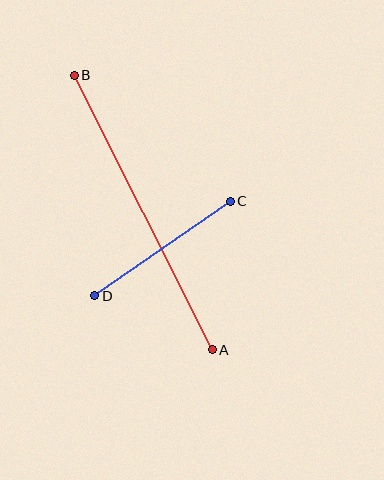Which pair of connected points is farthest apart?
Points A and B are farthest apart.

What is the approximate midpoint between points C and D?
The midpoint is at approximately (162, 249) pixels.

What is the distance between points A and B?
The distance is approximately 307 pixels.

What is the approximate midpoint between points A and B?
The midpoint is at approximately (143, 212) pixels.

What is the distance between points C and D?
The distance is approximately 165 pixels.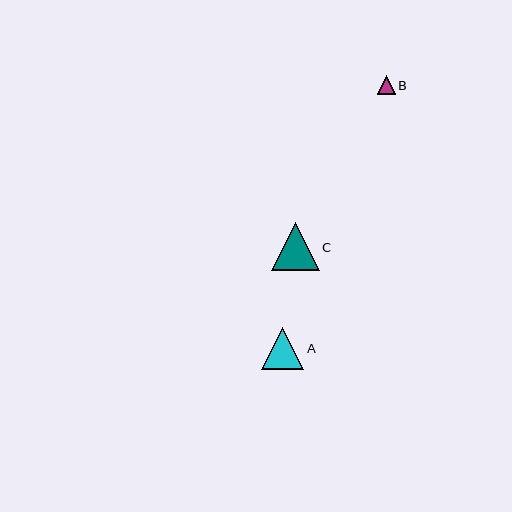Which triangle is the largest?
Triangle C is the largest with a size of approximately 48 pixels.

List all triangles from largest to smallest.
From largest to smallest: C, A, B.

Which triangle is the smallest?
Triangle B is the smallest with a size of approximately 18 pixels.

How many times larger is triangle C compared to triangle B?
Triangle C is approximately 2.6 times the size of triangle B.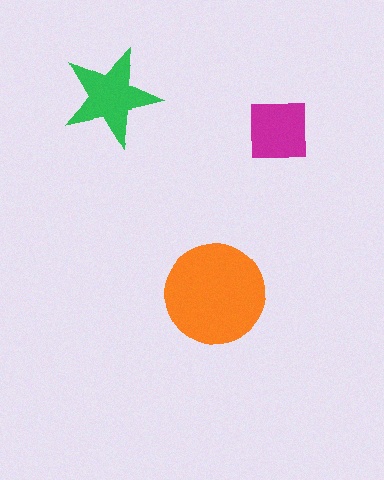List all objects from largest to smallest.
The orange circle, the green star, the magenta square.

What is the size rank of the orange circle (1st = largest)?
1st.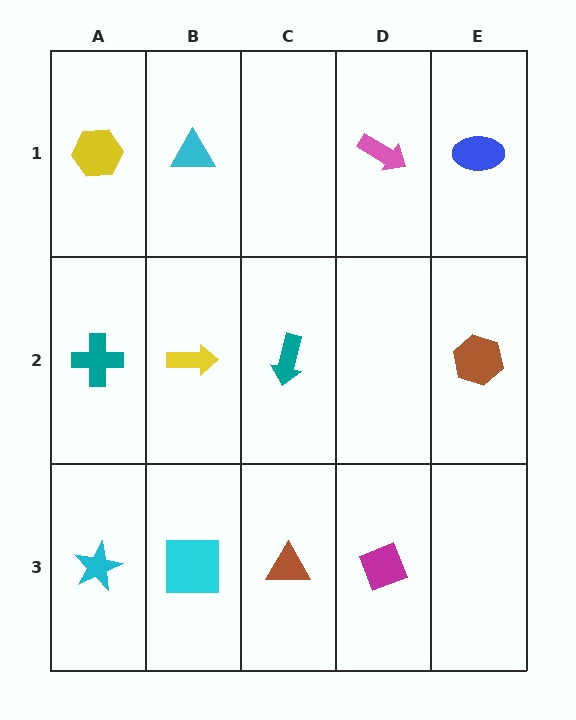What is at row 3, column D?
A magenta diamond.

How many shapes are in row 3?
4 shapes.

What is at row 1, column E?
A blue ellipse.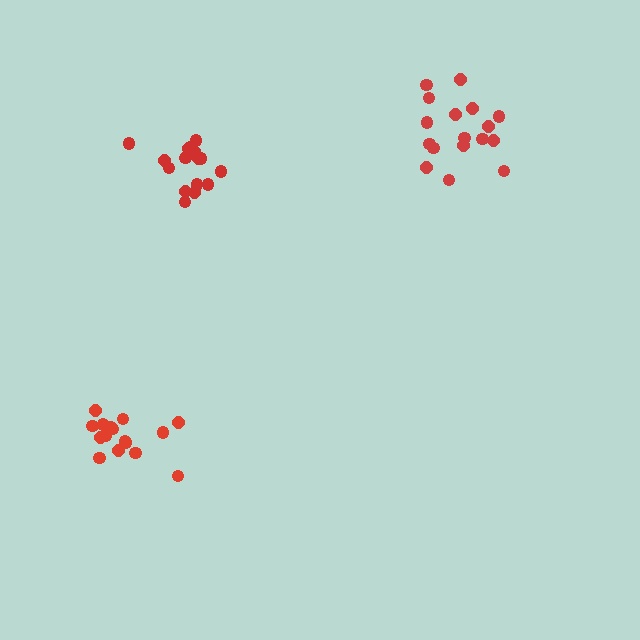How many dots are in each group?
Group 1: 17 dots, Group 2: 17 dots, Group 3: 17 dots (51 total).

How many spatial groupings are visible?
There are 3 spatial groupings.